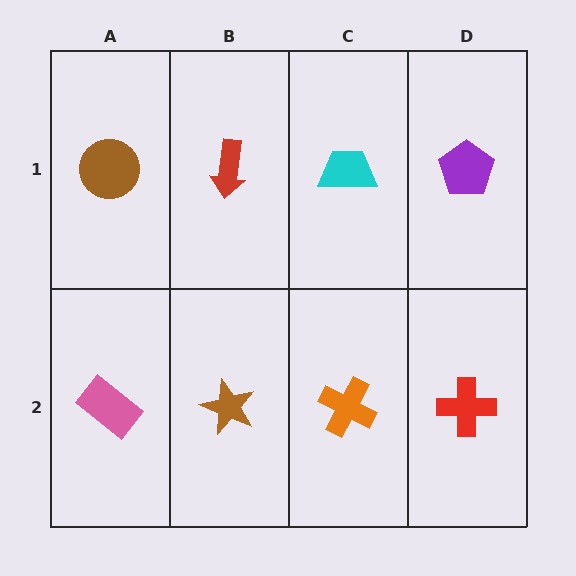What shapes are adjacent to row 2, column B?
A red arrow (row 1, column B), a pink rectangle (row 2, column A), an orange cross (row 2, column C).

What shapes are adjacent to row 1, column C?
An orange cross (row 2, column C), a red arrow (row 1, column B), a purple pentagon (row 1, column D).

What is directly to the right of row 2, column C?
A red cross.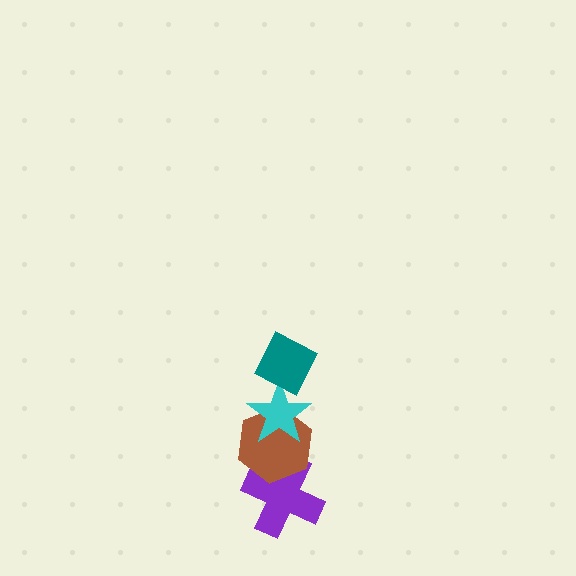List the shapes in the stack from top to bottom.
From top to bottom: the teal diamond, the cyan star, the brown hexagon, the purple cross.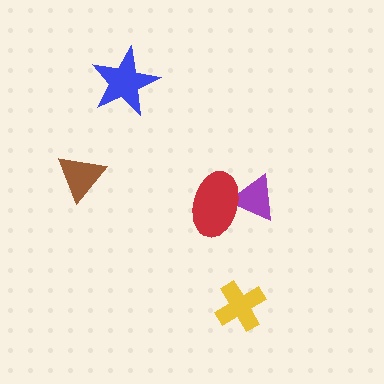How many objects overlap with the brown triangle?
0 objects overlap with the brown triangle.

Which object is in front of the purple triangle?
The red ellipse is in front of the purple triangle.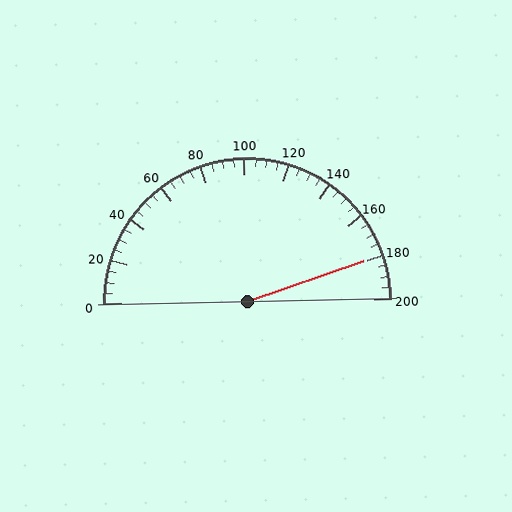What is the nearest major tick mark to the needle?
The nearest major tick mark is 180.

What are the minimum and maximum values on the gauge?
The gauge ranges from 0 to 200.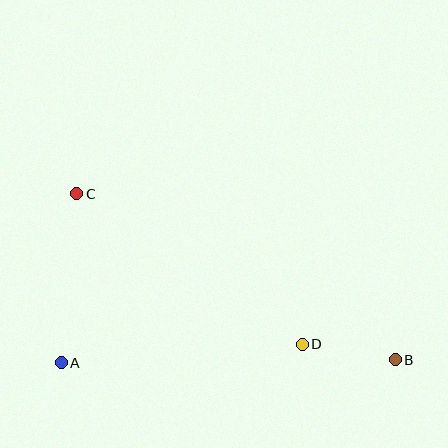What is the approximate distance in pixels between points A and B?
The distance between A and B is approximately 334 pixels.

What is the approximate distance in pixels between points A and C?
The distance between A and C is approximately 170 pixels.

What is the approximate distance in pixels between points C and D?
The distance between C and D is approximately 271 pixels.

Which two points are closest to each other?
Points B and D are closest to each other.